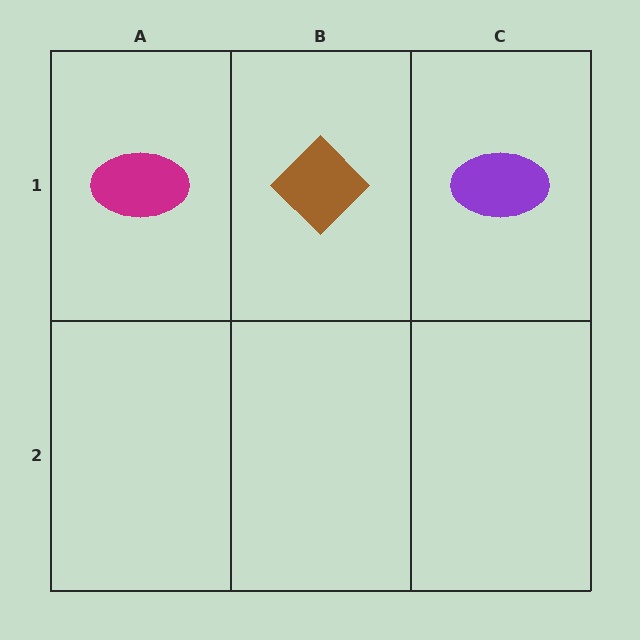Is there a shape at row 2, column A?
No, that cell is empty.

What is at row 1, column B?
A brown diamond.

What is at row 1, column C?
A purple ellipse.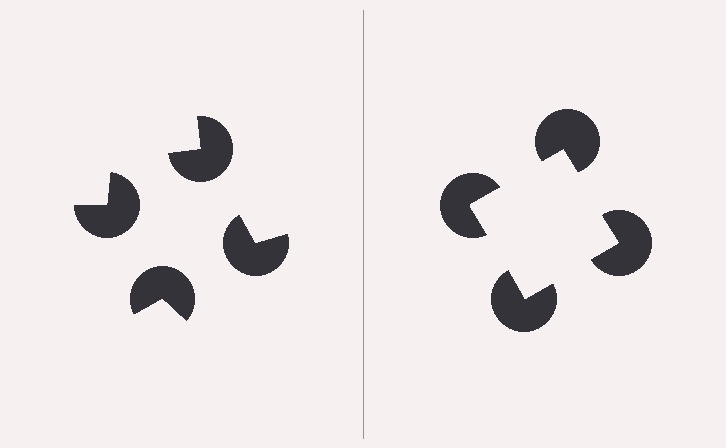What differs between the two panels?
The pac-man discs are positioned identically on both sides; only the wedge orientations differ. On the right they align to a square; on the left they are misaligned.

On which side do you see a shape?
An illusory square appears on the right side. On the left side the wedge cuts are rotated, so no coherent shape forms.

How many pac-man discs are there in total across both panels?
8 — 4 on each side.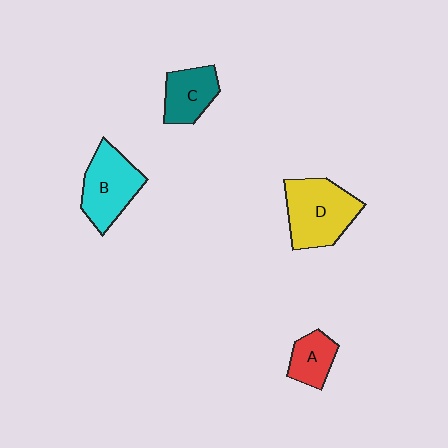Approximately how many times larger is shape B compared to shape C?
Approximately 1.4 times.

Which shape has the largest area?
Shape D (yellow).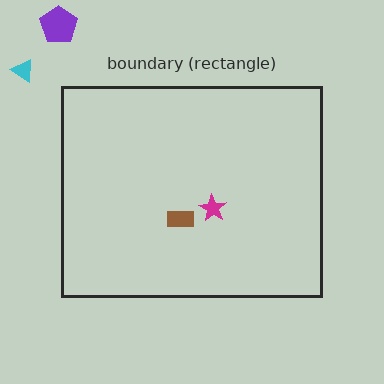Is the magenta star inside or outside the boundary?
Inside.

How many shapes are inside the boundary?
2 inside, 2 outside.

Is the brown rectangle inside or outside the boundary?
Inside.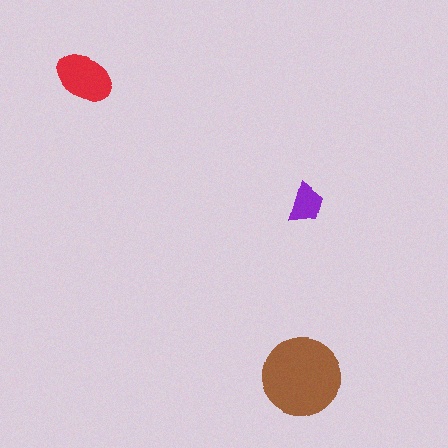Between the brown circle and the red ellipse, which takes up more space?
The brown circle.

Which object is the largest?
The brown circle.